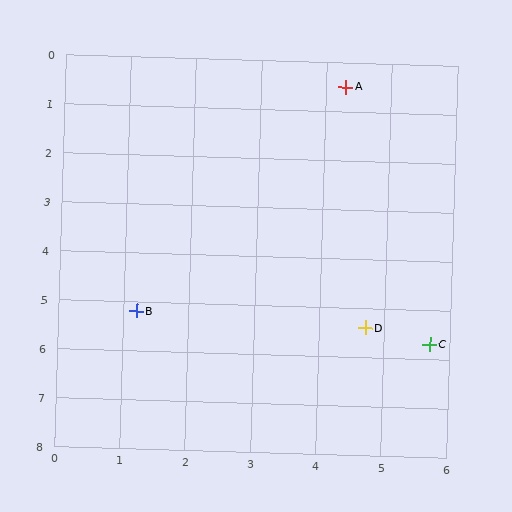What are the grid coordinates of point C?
Point C is at approximately (5.7, 5.7).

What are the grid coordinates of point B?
Point B is at approximately (1.2, 5.2).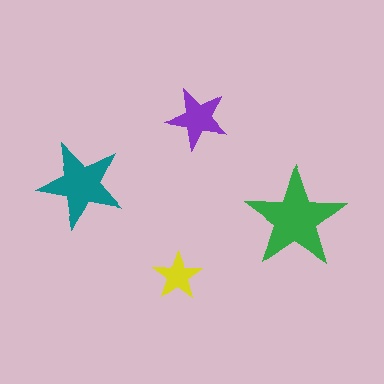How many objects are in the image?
There are 4 objects in the image.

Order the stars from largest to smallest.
the green one, the teal one, the purple one, the yellow one.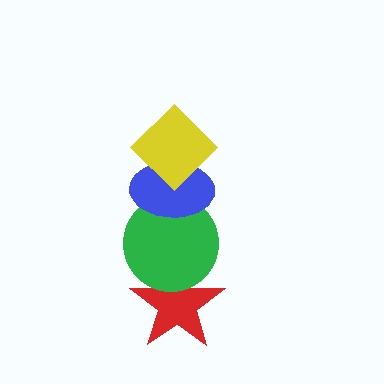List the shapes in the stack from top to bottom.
From top to bottom: the yellow diamond, the blue ellipse, the green circle, the red star.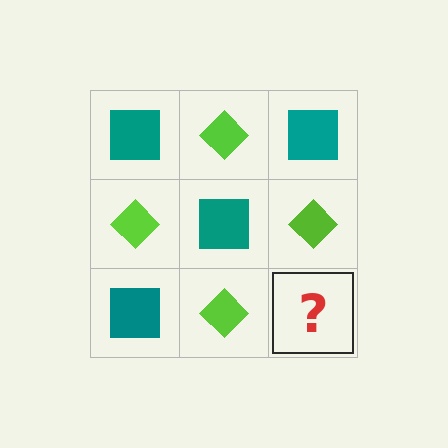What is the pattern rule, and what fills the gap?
The rule is that it alternates teal square and lime diamond in a checkerboard pattern. The gap should be filled with a teal square.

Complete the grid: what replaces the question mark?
The question mark should be replaced with a teal square.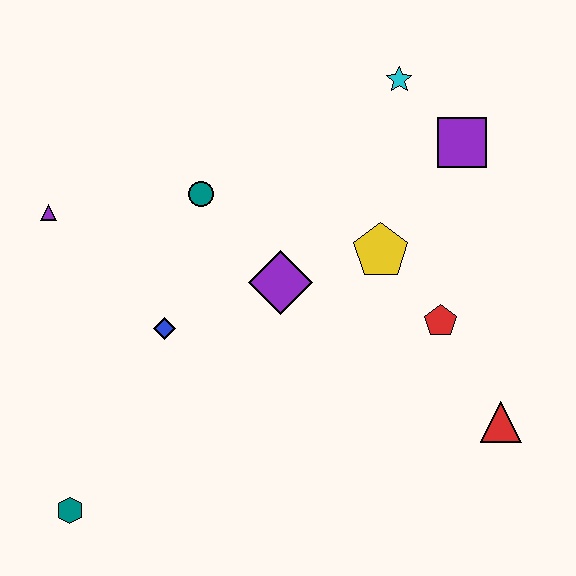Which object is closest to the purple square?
The cyan star is closest to the purple square.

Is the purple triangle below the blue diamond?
No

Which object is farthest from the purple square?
The teal hexagon is farthest from the purple square.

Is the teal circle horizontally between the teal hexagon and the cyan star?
Yes